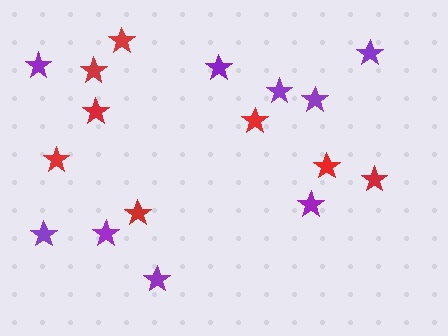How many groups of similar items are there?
There are 2 groups: one group of purple stars (9) and one group of red stars (8).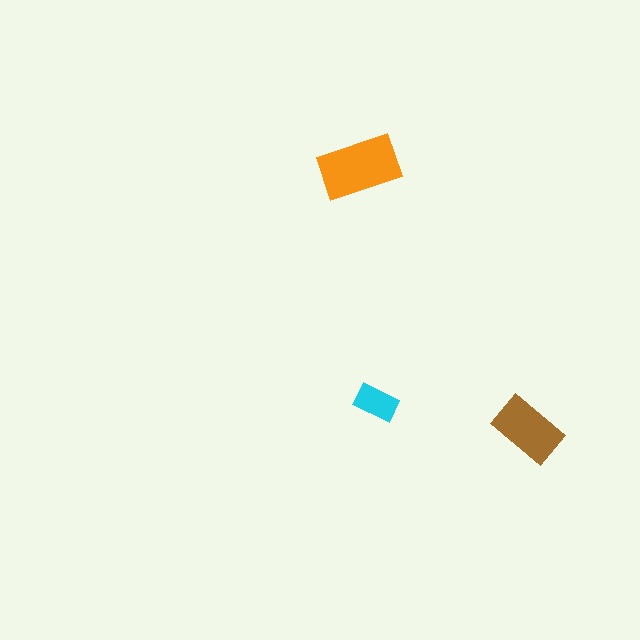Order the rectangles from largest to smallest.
the orange one, the brown one, the cyan one.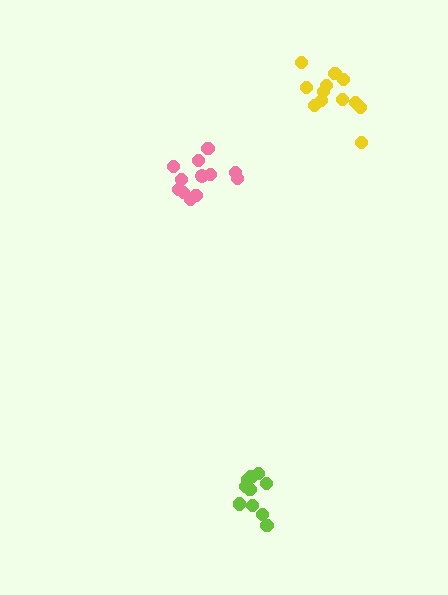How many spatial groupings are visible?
There are 3 spatial groupings.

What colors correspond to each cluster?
The clusters are colored: pink, yellow, lime.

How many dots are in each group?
Group 1: 12 dots, Group 2: 12 dots, Group 3: 11 dots (35 total).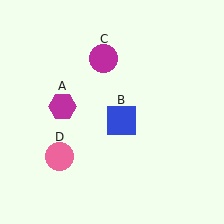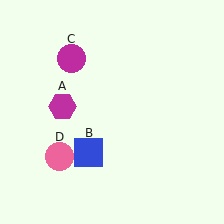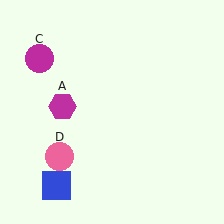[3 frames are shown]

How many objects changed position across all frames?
2 objects changed position: blue square (object B), magenta circle (object C).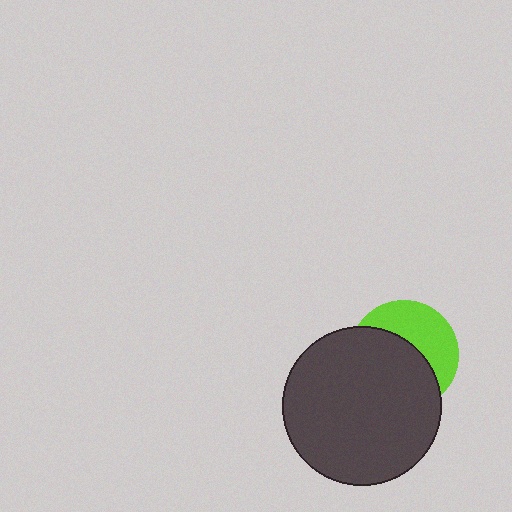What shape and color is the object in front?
The object in front is a dark gray circle.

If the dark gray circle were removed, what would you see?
You would see the complete lime circle.